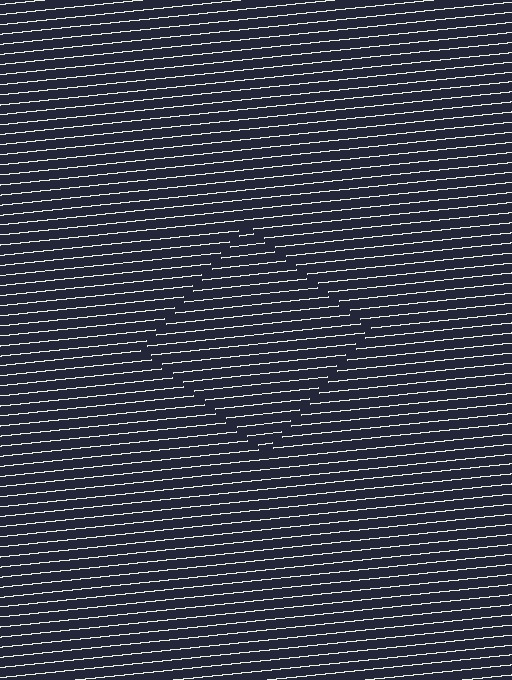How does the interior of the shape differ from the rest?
The interior of the shape contains the same grating, shifted by half a period — the contour is defined by the phase discontinuity where line-ends from the inner and outer gratings abut.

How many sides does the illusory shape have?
4 sides — the line-ends trace a square.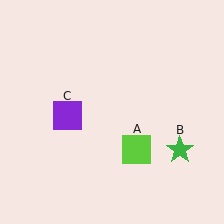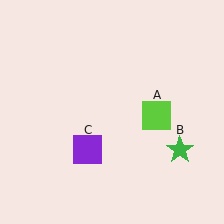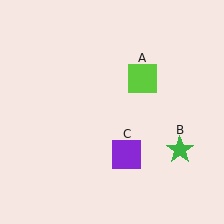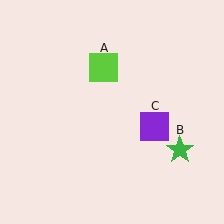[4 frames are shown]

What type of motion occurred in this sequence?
The lime square (object A), purple square (object C) rotated counterclockwise around the center of the scene.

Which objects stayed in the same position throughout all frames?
Green star (object B) remained stationary.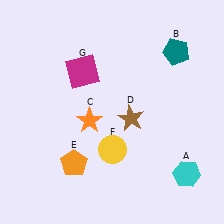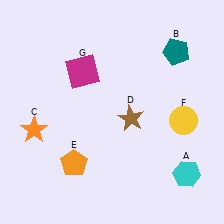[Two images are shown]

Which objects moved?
The objects that moved are: the orange star (C), the yellow circle (F).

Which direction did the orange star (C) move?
The orange star (C) moved left.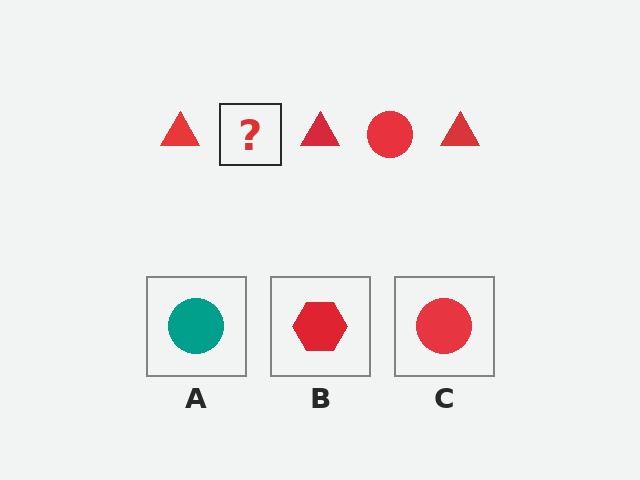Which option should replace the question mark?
Option C.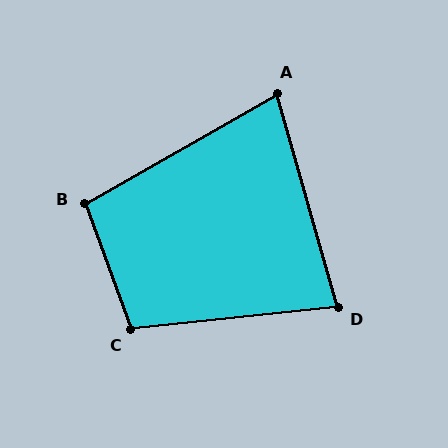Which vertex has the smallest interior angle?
A, at approximately 76 degrees.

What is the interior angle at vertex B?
Approximately 100 degrees (obtuse).